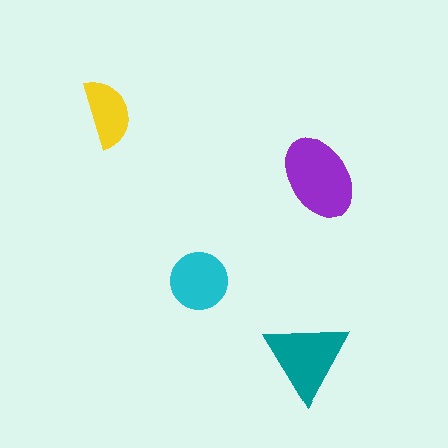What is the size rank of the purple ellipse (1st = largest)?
1st.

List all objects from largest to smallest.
The purple ellipse, the teal triangle, the cyan circle, the yellow semicircle.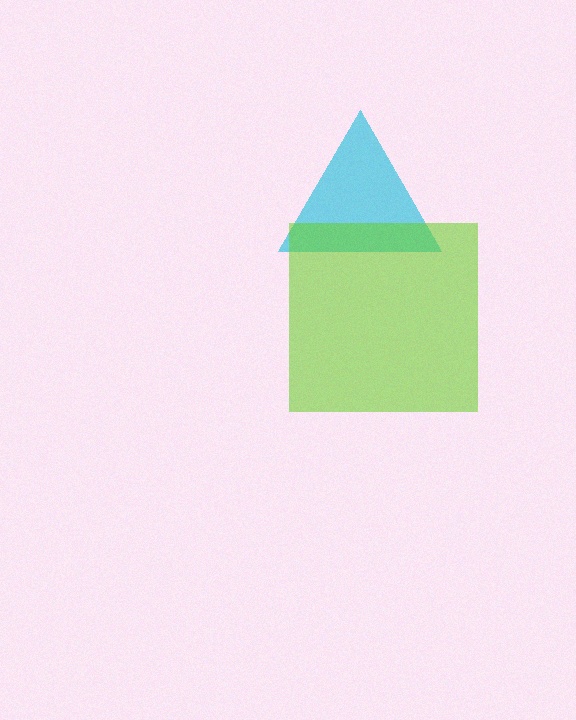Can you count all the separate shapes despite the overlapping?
Yes, there are 2 separate shapes.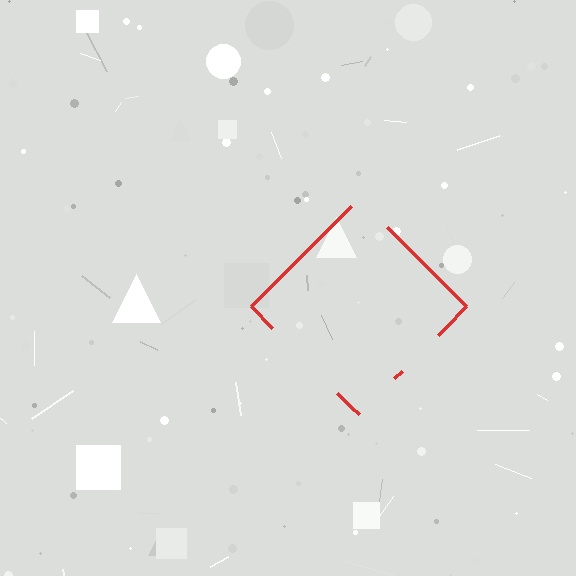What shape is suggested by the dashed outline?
The dashed outline suggests a diamond.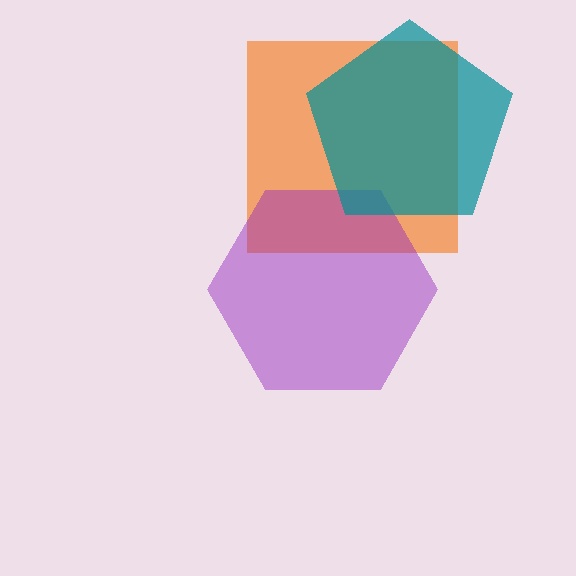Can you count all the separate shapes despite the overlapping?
Yes, there are 3 separate shapes.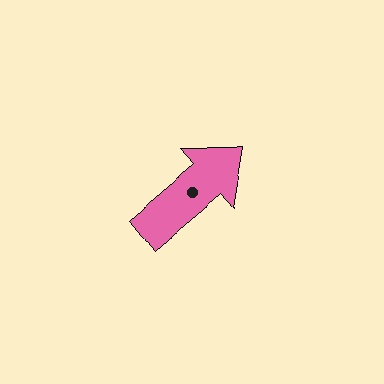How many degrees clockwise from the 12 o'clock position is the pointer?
Approximately 50 degrees.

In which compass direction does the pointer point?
Northeast.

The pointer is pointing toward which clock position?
Roughly 2 o'clock.